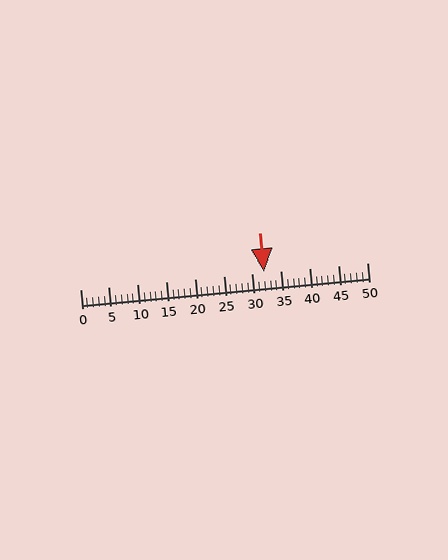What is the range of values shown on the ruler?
The ruler shows values from 0 to 50.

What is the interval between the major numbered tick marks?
The major tick marks are spaced 5 units apart.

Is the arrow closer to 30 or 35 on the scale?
The arrow is closer to 30.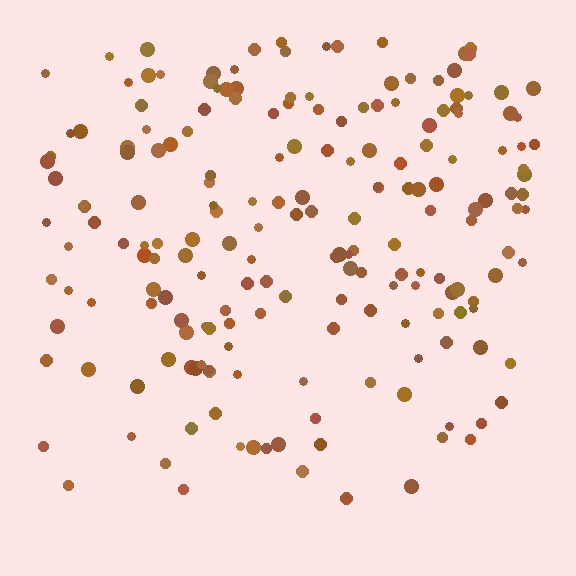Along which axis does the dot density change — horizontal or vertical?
Vertical.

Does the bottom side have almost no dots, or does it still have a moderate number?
Still a moderate number, just noticeably fewer than the top.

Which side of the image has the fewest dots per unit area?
The bottom.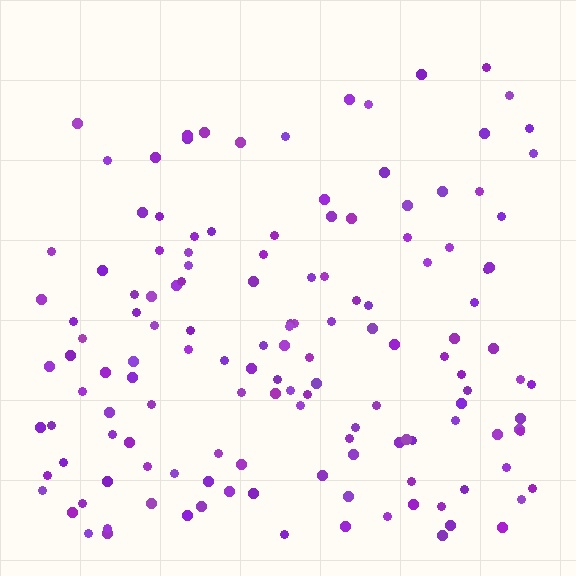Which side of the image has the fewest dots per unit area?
The top.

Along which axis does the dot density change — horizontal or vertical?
Vertical.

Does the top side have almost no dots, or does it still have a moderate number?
Still a moderate number, just noticeably fewer than the bottom.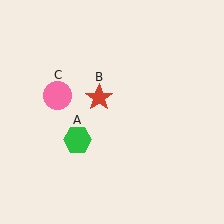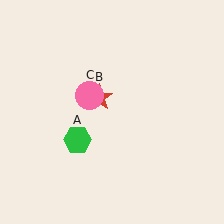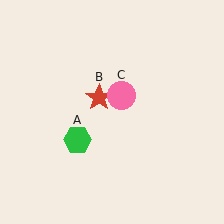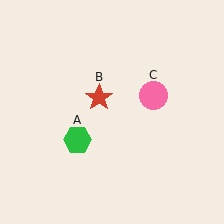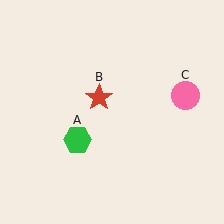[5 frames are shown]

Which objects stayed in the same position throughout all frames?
Green hexagon (object A) and red star (object B) remained stationary.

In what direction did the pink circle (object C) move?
The pink circle (object C) moved right.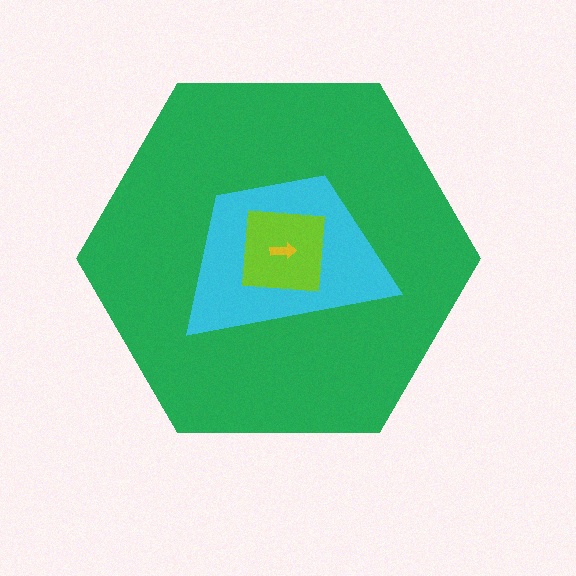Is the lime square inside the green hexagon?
Yes.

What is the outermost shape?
The green hexagon.